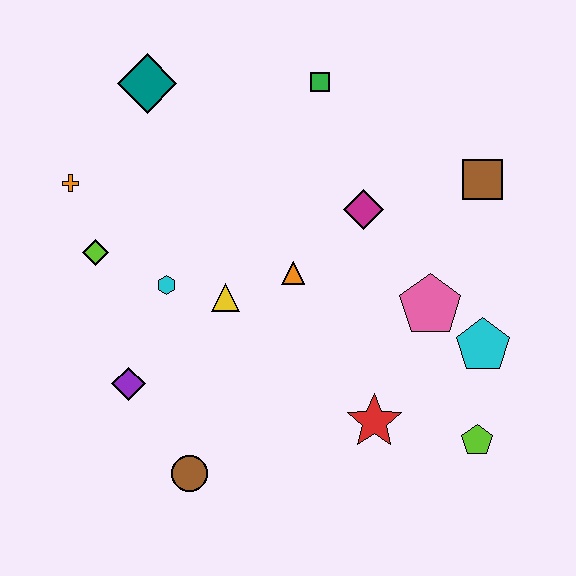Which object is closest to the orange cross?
The lime diamond is closest to the orange cross.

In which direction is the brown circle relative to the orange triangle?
The brown circle is below the orange triangle.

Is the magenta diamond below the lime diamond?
No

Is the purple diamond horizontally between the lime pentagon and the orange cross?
Yes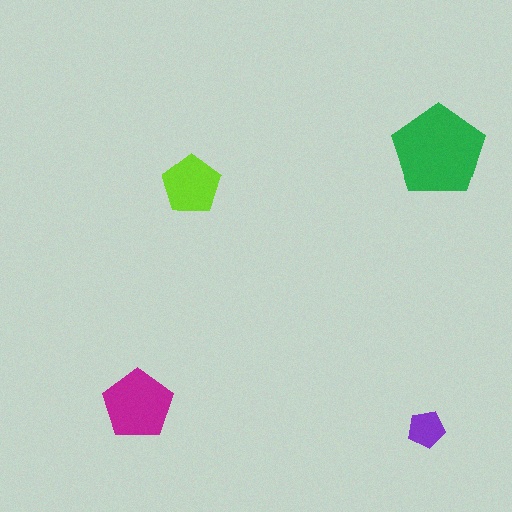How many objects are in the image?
There are 4 objects in the image.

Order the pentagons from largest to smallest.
the green one, the magenta one, the lime one, the purple one.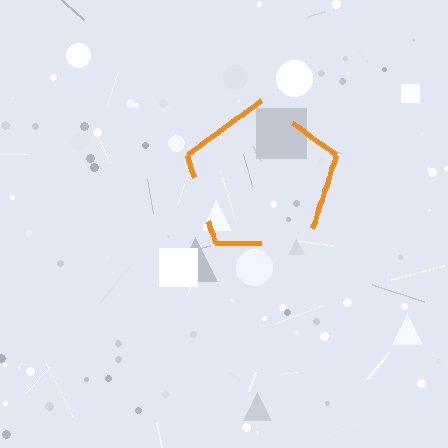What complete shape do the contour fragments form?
The contour fragments form a pentagon.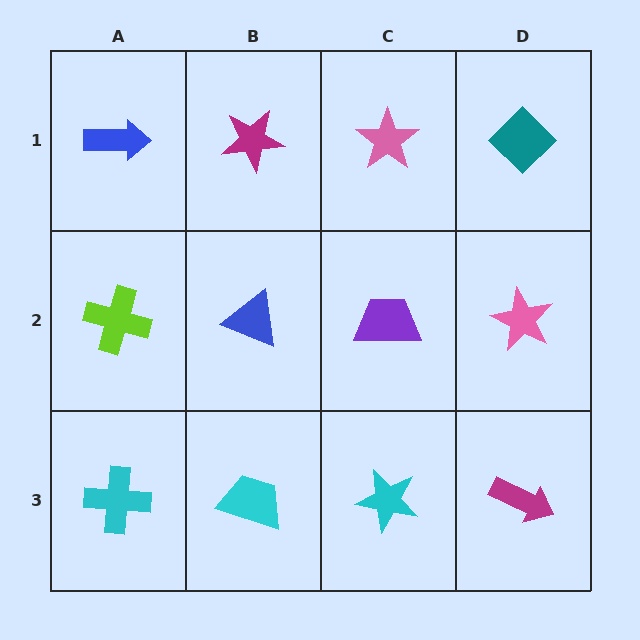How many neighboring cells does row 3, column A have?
2.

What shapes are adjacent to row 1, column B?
A blue triangle (row 2, column B), a blue arrow (row 1, column A), a pink star (row 1, column C).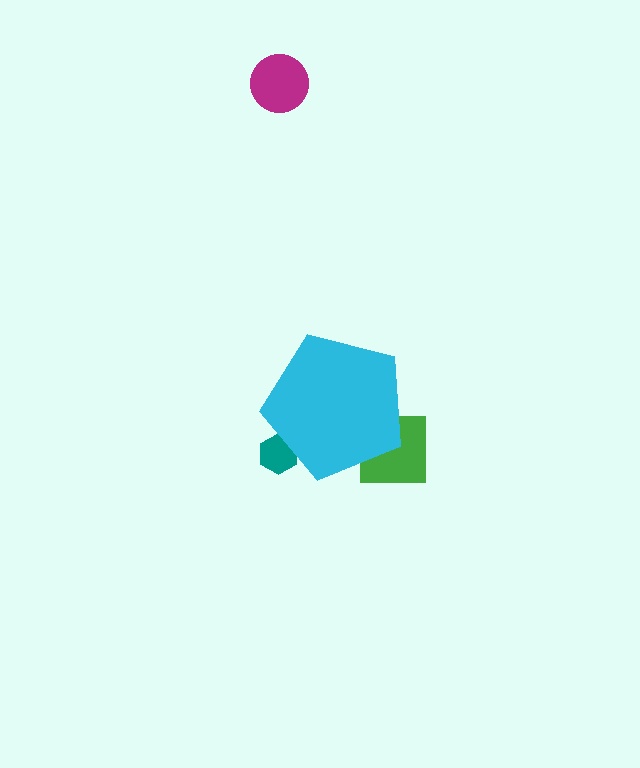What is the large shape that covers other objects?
A cyan pentagon.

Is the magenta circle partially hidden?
No, the magenta circle is fully visible.